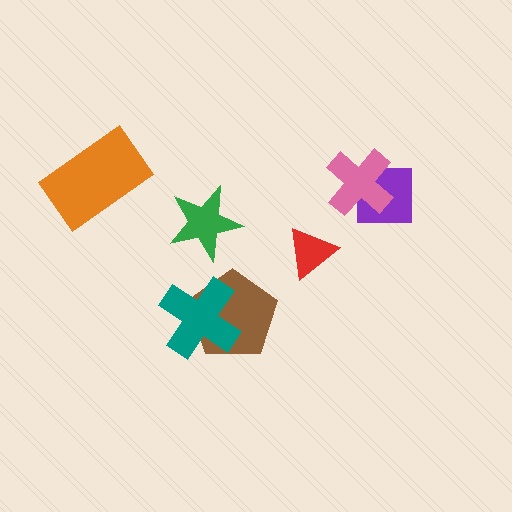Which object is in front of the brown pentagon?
The teal cross is in front of the brown pentagon.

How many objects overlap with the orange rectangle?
0 objects overlap with the orange rectangle.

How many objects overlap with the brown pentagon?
1 object overlaps with the brown pentagon.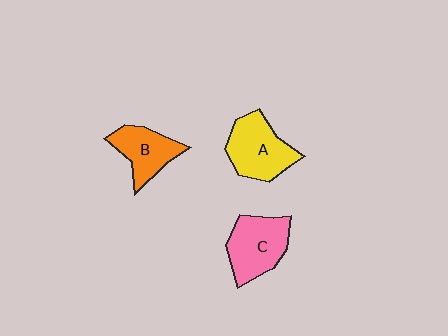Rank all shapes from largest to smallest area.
From largest to smallest: A (yellow), C (pink), B (orange).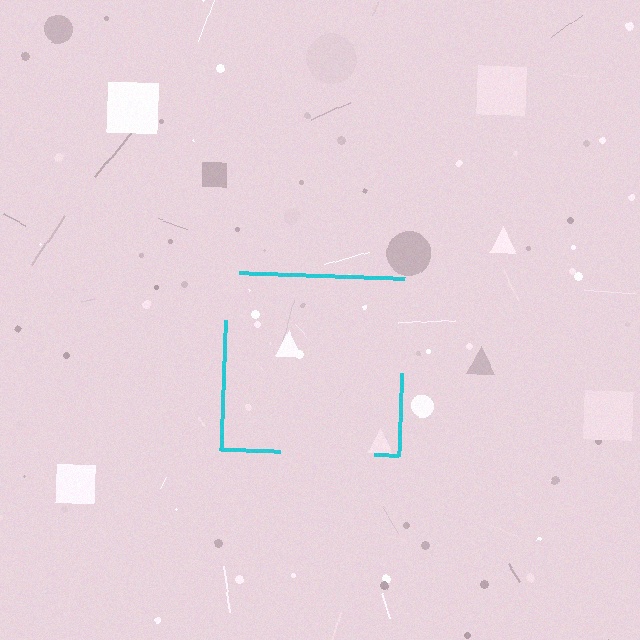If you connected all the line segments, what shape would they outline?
They would outline a square.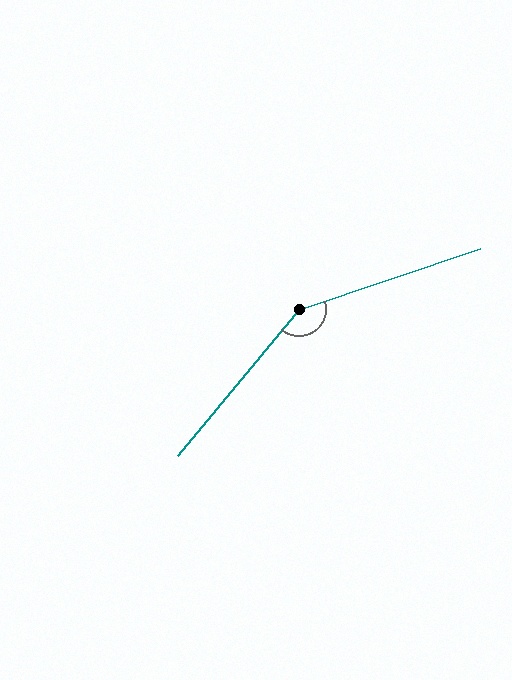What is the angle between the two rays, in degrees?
Approximately 148 degrees.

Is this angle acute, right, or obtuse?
It is obtuse.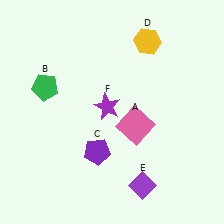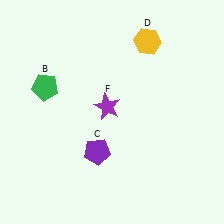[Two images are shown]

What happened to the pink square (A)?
The pink square (A) was removed in Image 2. It was in the bottom-right area of Image 1.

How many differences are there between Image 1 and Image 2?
There are 2 differences between the two images.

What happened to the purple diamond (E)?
The purple diamond (E) was removed in Image 2. It was in the bottom-right area of Image 1.